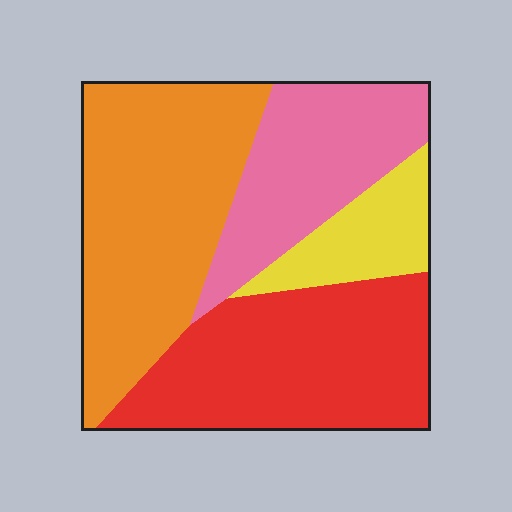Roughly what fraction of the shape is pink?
Pink covers about 20% of the shape.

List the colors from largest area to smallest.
From largest to smallest: orange, red, pink, yellow.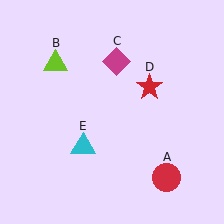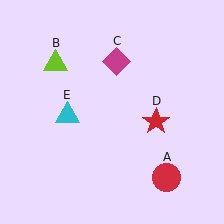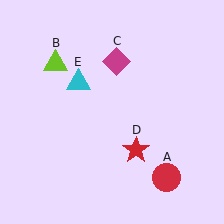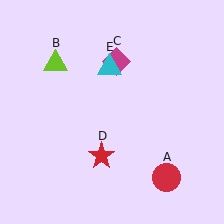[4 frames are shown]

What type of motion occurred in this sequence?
The red star (object D), cyan triangle (object E) rotated clockwise around the center of the scene.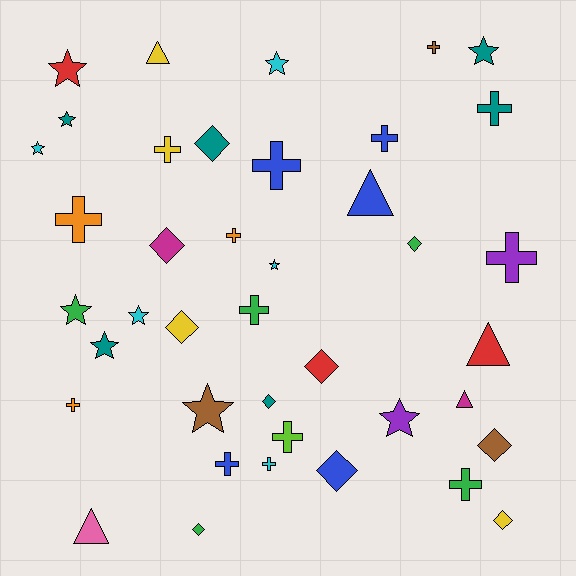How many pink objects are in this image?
There is 1 pink object.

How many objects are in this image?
There are 40 objects.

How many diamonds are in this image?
There are 10 diamonds.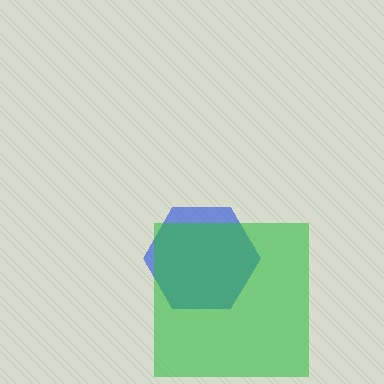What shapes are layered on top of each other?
The layered shapes are: a blue hexagon, a green square.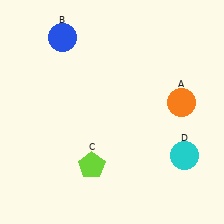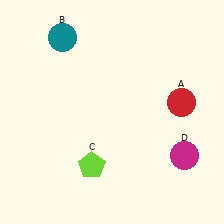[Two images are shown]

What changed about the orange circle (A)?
In Image 1, A is orange. In Image 2, it changed to red.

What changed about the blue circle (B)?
In Image 1, B is blue. In Image 2, it changed to teal.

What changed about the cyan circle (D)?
In Image 1, D is cyan. In Image 2, it changed to magenta.